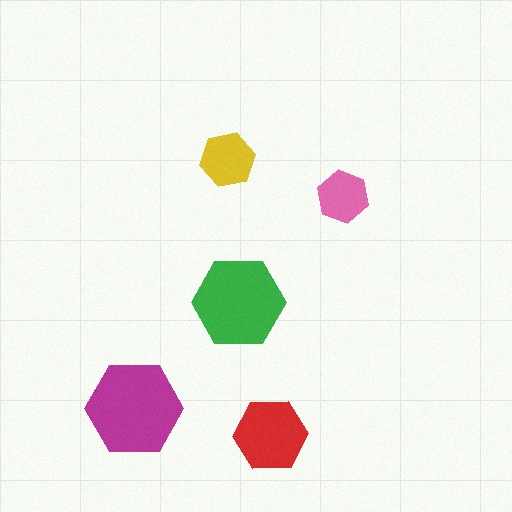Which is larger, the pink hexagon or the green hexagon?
The green one.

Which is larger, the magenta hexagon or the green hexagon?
The magenta one.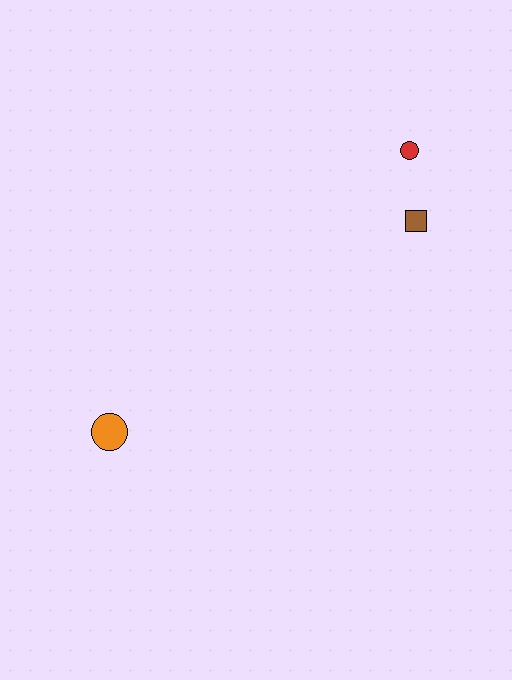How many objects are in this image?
There are 3 objects.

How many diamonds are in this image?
There are no diamonds.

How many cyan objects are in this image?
There are no cyan objects.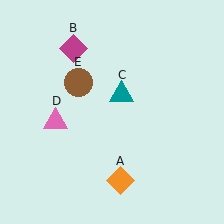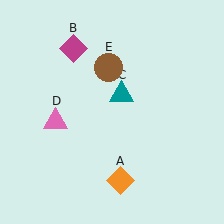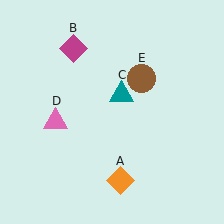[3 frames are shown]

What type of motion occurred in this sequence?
The brown circle (object E) rotated clockwise around the center of the scene.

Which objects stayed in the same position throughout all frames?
Orange diamond (object A) and magenta diamond (object B) and teal triangle (object C) and pink triangle (object D) remained stationary.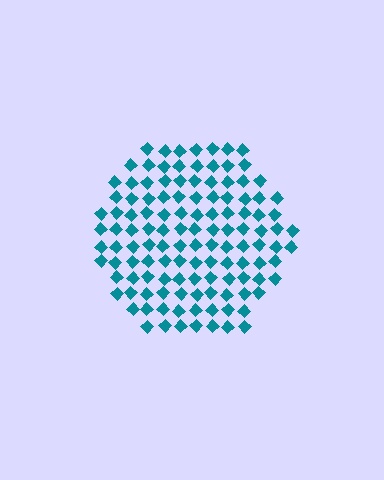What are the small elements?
The small elements are diamonds.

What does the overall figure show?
The overall figure shows a hexagon.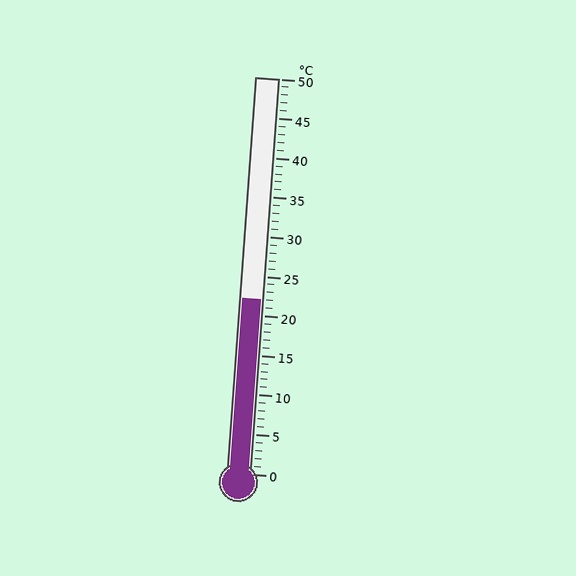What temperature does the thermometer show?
The thermometer shows approximately 22°C.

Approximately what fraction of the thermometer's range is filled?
The thermometer is filled to approximately 45% of its range.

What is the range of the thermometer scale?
The thermometer scale ranges from 0°C to 50°C.